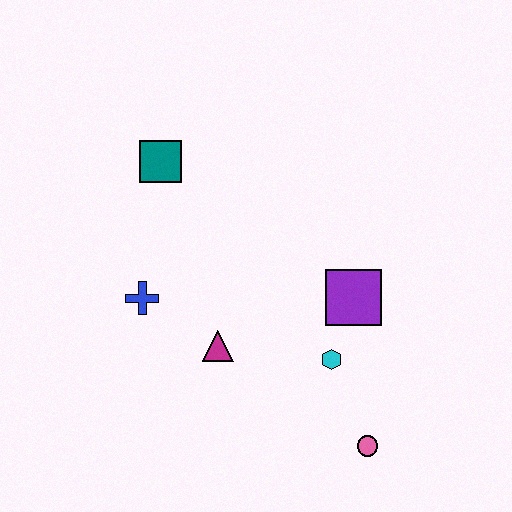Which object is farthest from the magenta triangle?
The teal square is farthest from the magenta triangle.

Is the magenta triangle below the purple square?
Yes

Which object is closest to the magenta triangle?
The blue cross is closest to the magenta triangle.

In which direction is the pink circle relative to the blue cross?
The pink circle is to the right of the blue cross.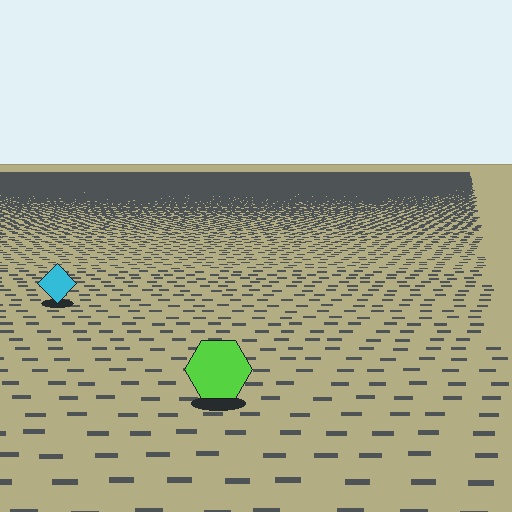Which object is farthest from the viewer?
The cyan diamond is farthest from the viewer. It appears smaller and the ground texture around it is denser.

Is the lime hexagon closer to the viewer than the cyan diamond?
Yes. The lime hexagon is closer — you can tell from the texture gradient: the ground texture is coarser near it.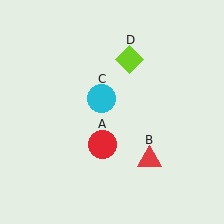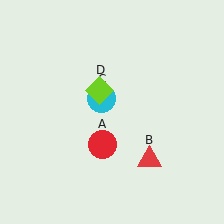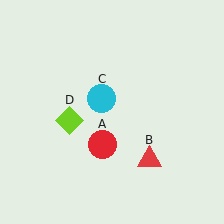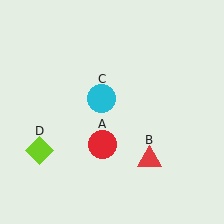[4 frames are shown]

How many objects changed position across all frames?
1 object changed position: lime diamond (object D).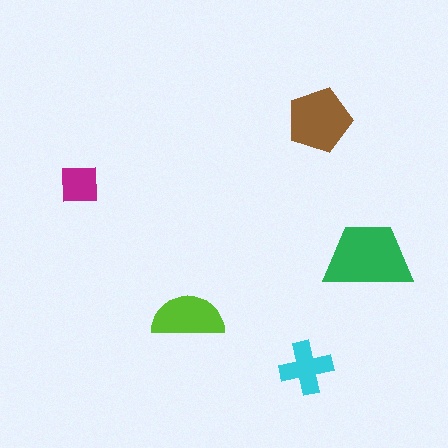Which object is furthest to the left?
The magenta square is leftmost.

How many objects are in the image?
There are 5 objects in the image.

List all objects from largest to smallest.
The green trapezoid, the brown pentagon, the lime semicircle, the cyan cross, the magenta square.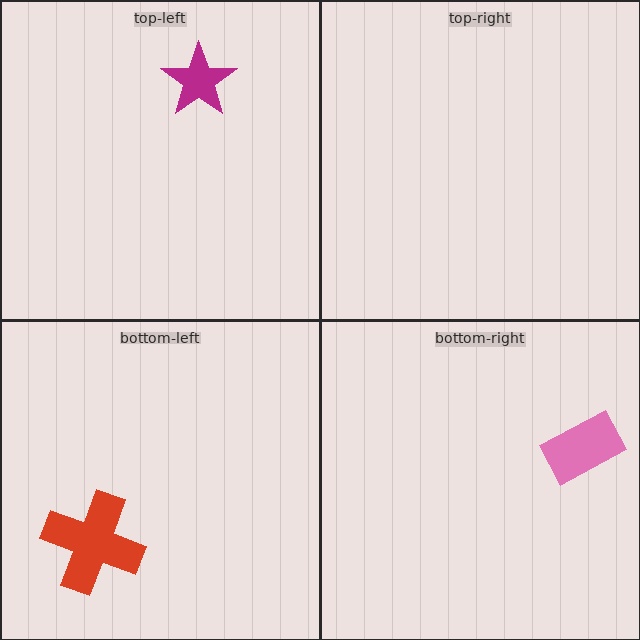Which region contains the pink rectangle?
The bottom-right region.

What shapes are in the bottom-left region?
The red cross.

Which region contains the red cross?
The bottom-left region.